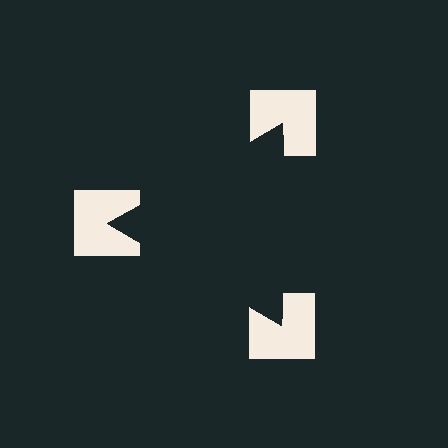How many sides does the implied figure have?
3 sides.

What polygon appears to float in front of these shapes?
An illusory triangle — its edges are inferred from the aligned wedge cuts in the notched squares, not physically drawn.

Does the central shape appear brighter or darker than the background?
It typically appears slightly darker than the background, even though no actual brightness change is drawn.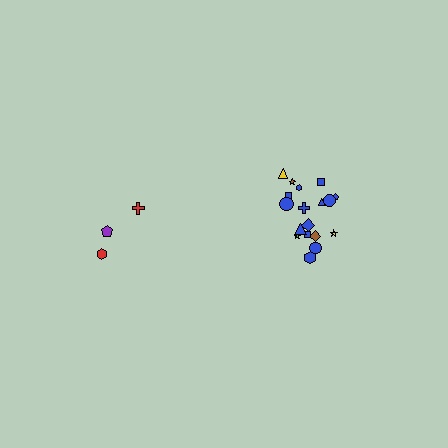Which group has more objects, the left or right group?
The right group.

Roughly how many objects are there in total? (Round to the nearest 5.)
Roughly 20 objects in total.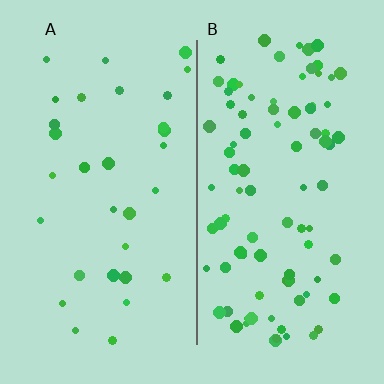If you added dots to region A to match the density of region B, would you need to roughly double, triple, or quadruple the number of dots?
Approximately triple.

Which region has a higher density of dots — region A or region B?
B (the right).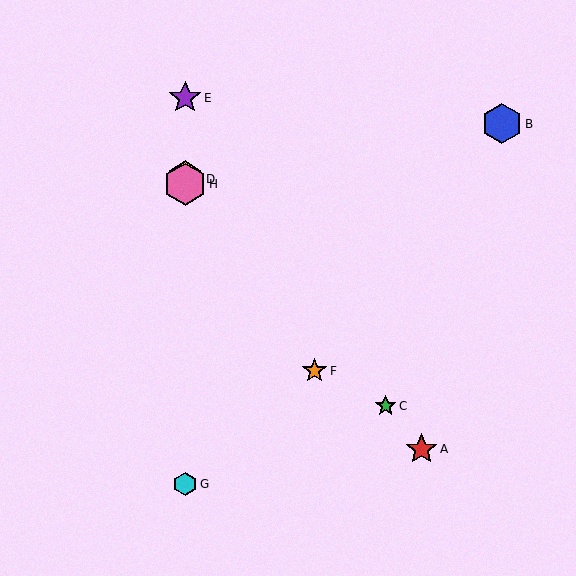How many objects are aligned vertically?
4 objects (D, E, G, H) are aligned vertically.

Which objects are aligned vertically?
Objects D, E, G, H are aligned vertically.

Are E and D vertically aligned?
Yes, both are at x≈185.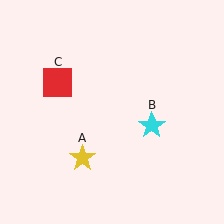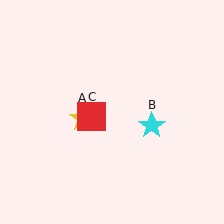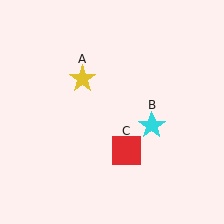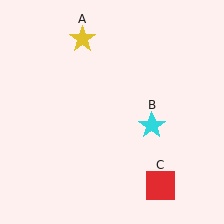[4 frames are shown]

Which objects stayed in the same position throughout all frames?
Cyan star (object B) remained stationary.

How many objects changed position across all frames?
2 objects changed position: yellow star (object A), red square (object C).